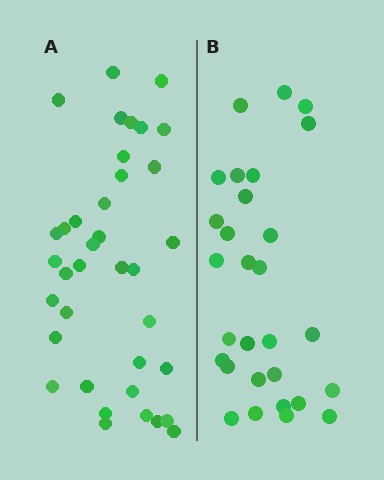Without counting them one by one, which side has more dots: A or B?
Region A (the left region) has more dots.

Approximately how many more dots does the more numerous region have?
Region A has roughly 8 or so more dots than region B.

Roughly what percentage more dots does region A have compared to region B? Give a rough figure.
About 30% more.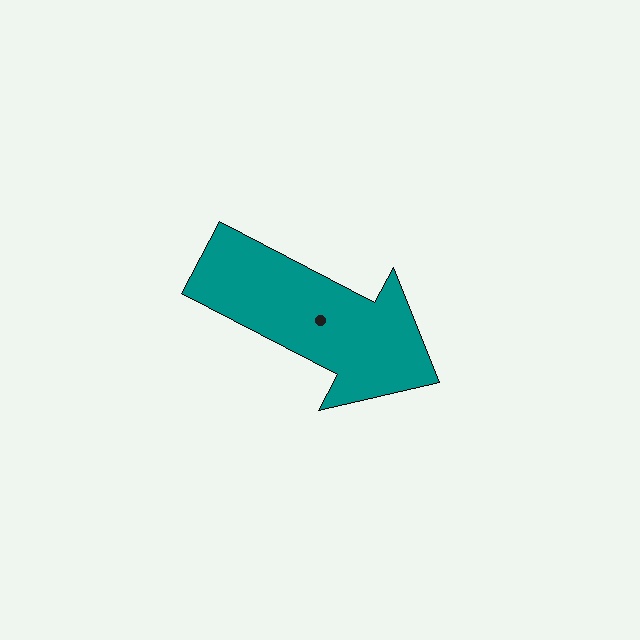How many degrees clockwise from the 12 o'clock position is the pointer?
Approximately 118 degrees.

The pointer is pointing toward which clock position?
Roughly 4 o'clock.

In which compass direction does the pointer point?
Southeast.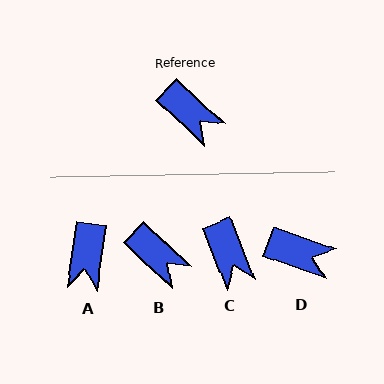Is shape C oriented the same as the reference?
No, it is off by about 25 degrees.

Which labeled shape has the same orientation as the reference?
B.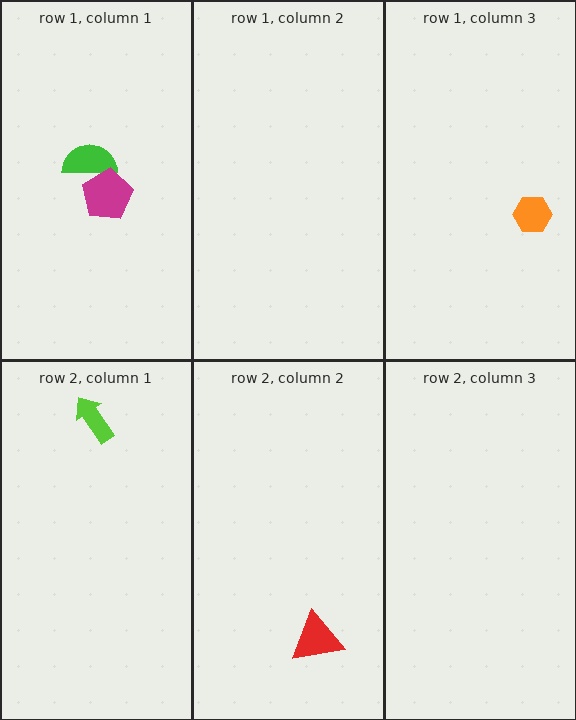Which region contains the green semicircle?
The row 1, column 1 region.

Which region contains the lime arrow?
The row 2, column 1 region.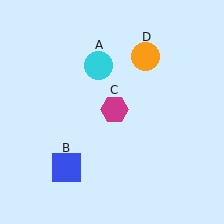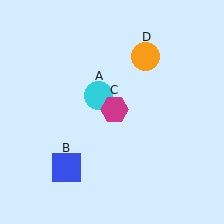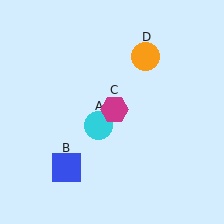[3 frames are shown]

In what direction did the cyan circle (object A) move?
The cyan circle (object A) moved down.